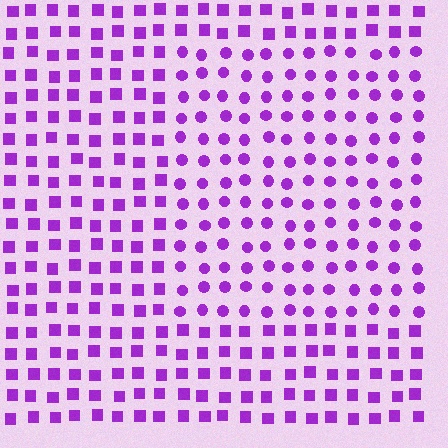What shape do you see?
I see a rectangle.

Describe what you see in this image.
The image is filled with small purple elements arranged in a uniform grid. A rectangle-shaped region contains circles, while the surrounding area contains squares. The boundary is defined purely by the change in element shape.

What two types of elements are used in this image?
The image uses circles inside the rectangle region and squares outside it.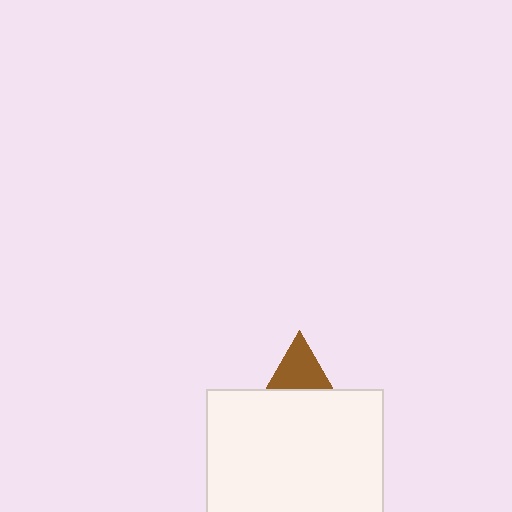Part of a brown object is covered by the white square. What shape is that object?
It is a triangle.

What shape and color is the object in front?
The object in front is a white square.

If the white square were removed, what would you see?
You would see the complete brown triangle.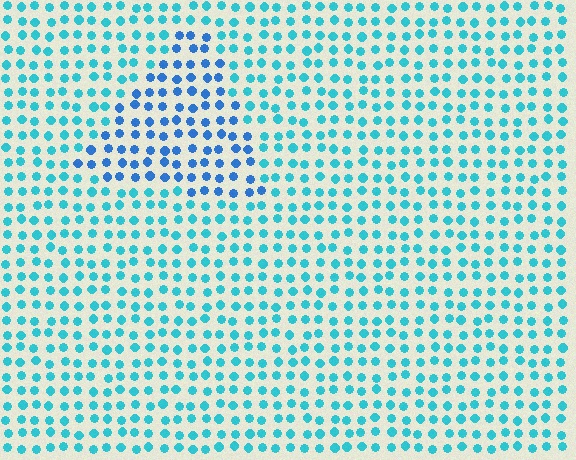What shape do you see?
I see a triangle.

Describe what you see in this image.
The image is filled with small cyan elements in a uniform arrangement. A triangle-shaped region is visible where the elements are tinted to a slightly different hue, forming a subtle color boundary.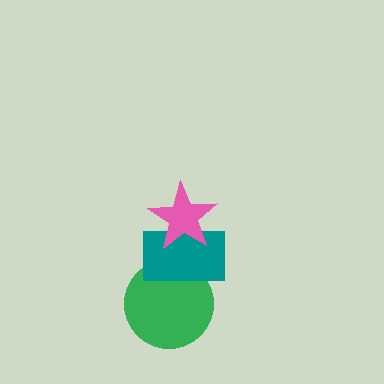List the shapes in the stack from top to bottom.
From top to bottom: the pink star, the teal rectangle, the green circle.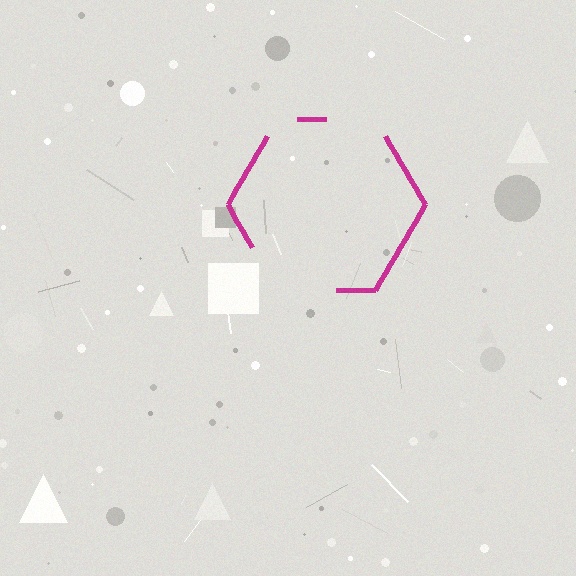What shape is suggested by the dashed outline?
The dashed outline suggests a hexagon.